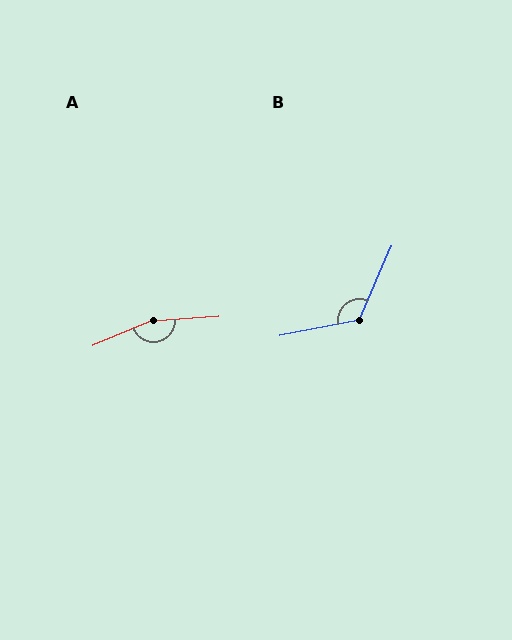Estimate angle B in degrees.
Approximately 125 degrees.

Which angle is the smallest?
B, at approximately 125 degrees.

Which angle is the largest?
A, at approximately 162 degrees.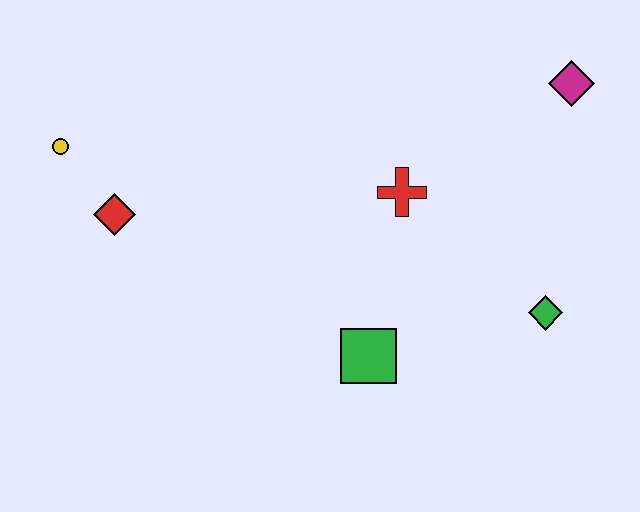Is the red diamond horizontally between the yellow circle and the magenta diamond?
Yes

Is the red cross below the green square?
No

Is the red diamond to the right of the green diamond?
No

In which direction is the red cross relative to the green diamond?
The red cross is to the left of the green diamond.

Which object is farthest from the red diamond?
The magenta diamond is farthest from the red diamond.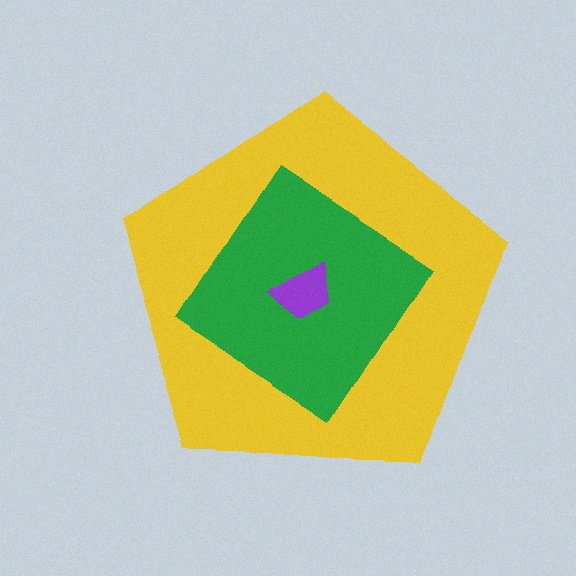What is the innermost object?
The purple trapezoid.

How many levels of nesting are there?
3.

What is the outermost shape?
The yellow pentagon.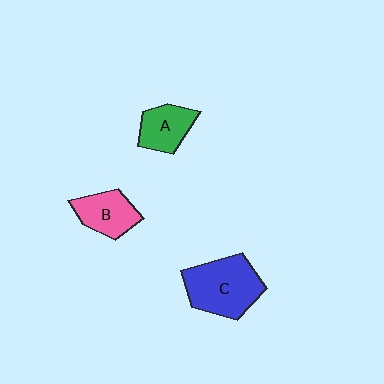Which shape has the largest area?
Shape C (blue).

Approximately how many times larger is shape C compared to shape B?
Approximately 1.6 times.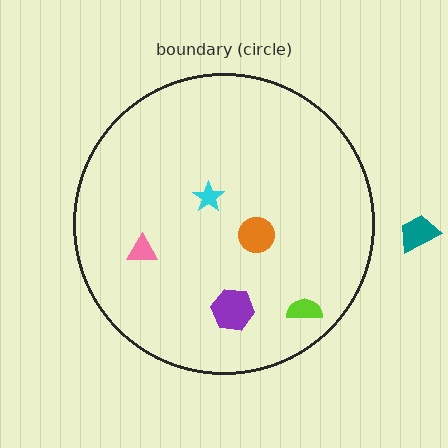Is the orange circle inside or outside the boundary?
Inside.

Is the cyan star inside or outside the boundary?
Inside.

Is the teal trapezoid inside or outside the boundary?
Outside.